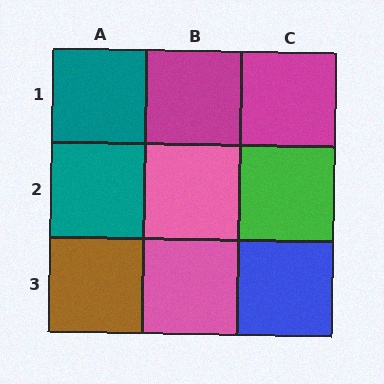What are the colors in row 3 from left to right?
Brown, pink, blue.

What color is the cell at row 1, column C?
Magenta.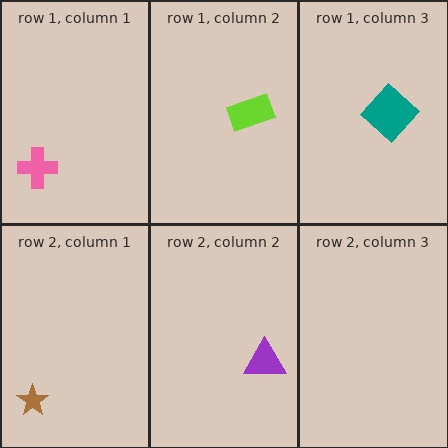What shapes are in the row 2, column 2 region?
The purple triangle.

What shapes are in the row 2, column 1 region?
The brown star.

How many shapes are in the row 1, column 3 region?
1.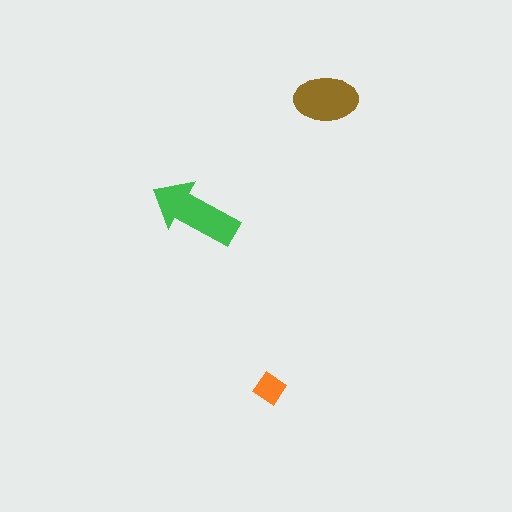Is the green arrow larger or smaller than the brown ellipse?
Larger.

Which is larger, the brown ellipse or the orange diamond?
The brown ellipse.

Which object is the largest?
The green arrow.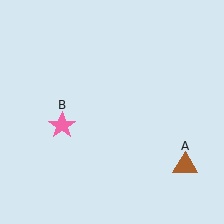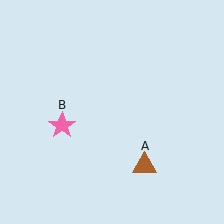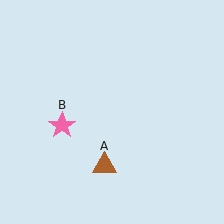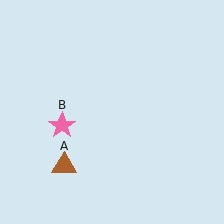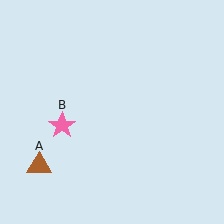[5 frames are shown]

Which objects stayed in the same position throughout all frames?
Pink star (object B) remained stationary.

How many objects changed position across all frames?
1 object changed position: brown triangle (object A).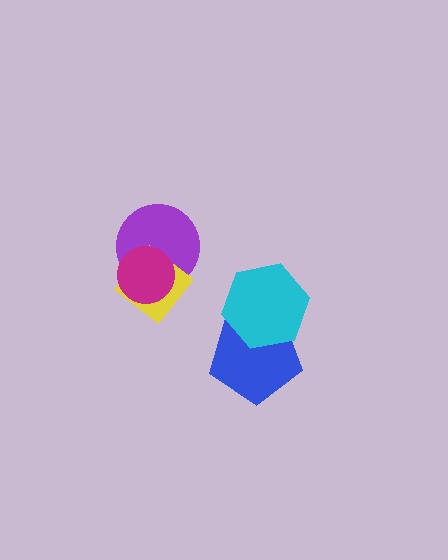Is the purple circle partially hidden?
Yes, it is partially covered by another shape.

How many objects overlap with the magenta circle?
2 objects overlap with the magenta circle.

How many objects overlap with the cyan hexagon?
1 object overlaps with the cyan hexagon.